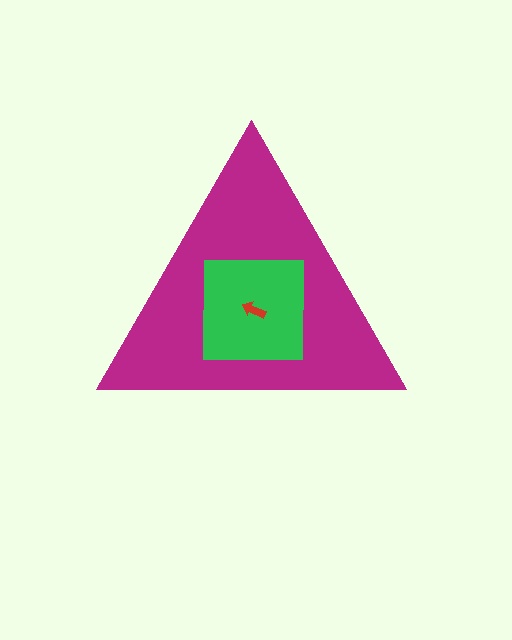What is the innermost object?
The red arrow.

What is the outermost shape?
The magenta triangle.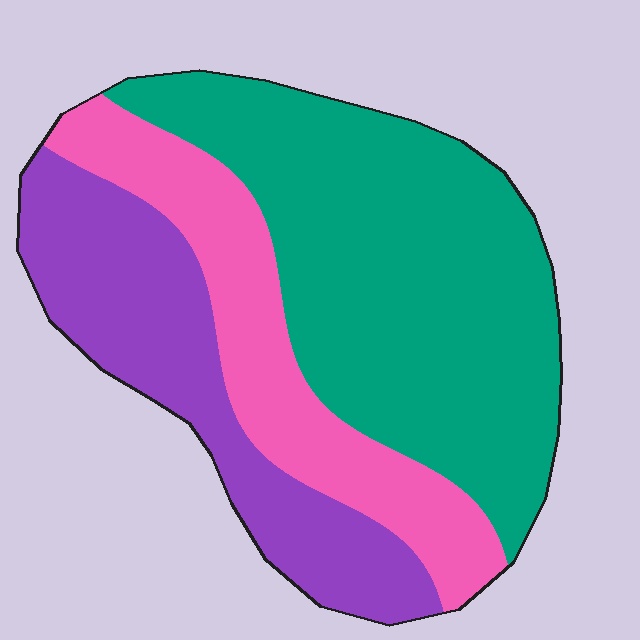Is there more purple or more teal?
Teal.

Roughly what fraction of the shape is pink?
Pink covers around 25% of the shape.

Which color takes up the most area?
Teal, at roughly 50%.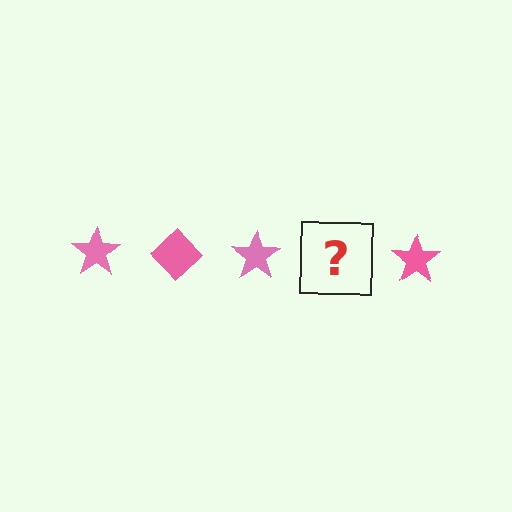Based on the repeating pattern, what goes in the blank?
The blank should be a pink diamond.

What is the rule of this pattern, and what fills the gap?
The rule is that the pattern cycles through star, diamond shapes in pink. The gap should be filled with a pink diamond.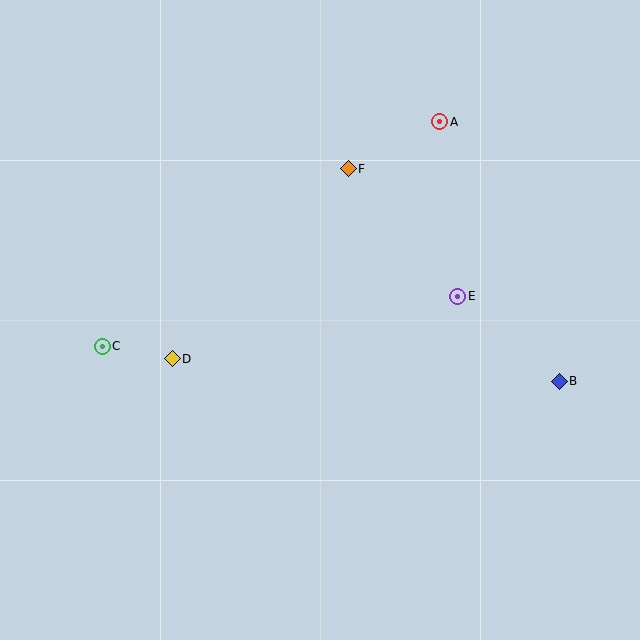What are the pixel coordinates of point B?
Point B is at (559, 381).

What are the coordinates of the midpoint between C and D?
The midpoint between C and D is at (137, 353).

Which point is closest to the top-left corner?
Point C is closest to the top-left corner.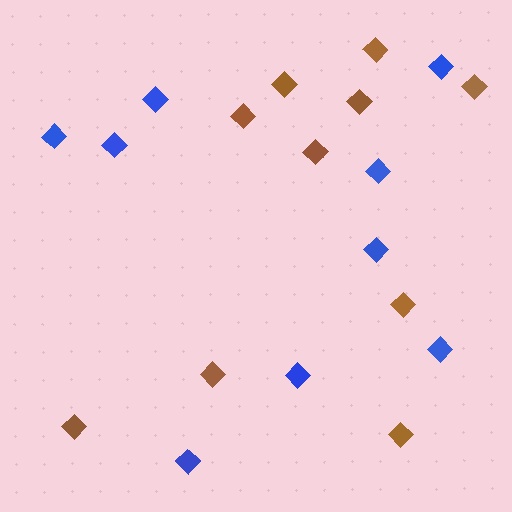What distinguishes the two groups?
There are 2 groups: one group of brown diamonds (10) and one group of blue diamonds (9).